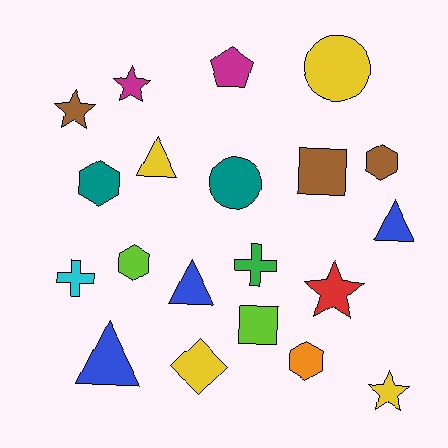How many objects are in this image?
There are 20 objects.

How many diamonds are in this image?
There is 1 diamond.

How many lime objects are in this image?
There are 2 lime objects.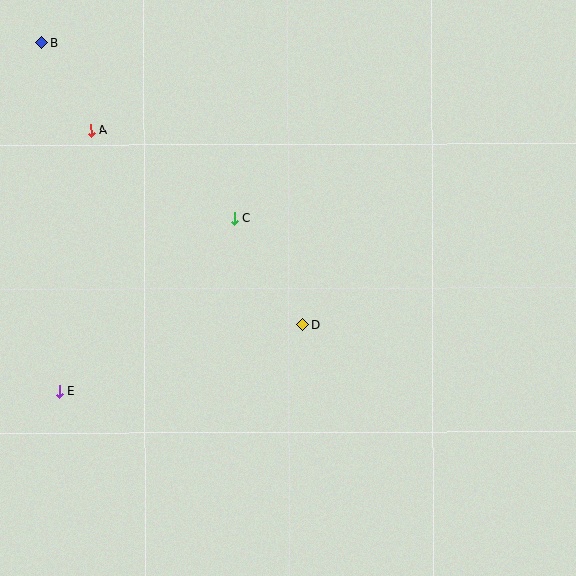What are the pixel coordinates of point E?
Point E is at (60, 391).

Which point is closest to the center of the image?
Point D at (303, 325) is closest to the center.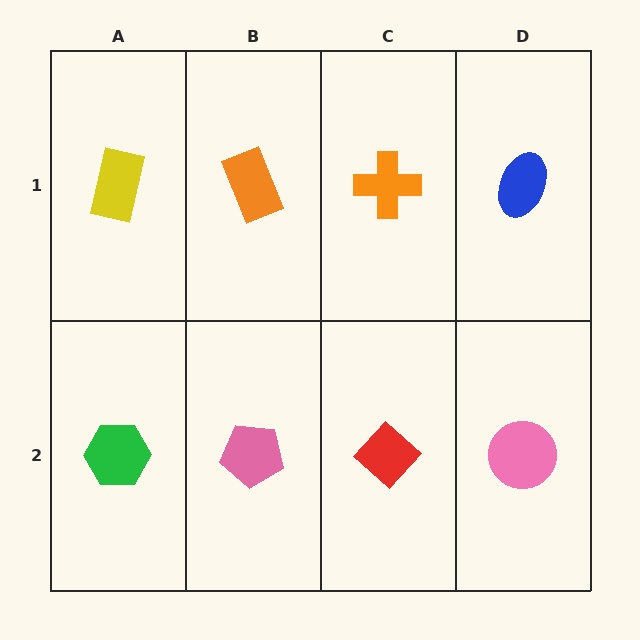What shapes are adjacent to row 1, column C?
A red diamond (row 2, column C), an orange rectangle (row 1, column B), a blue ellipse (row 1, column D).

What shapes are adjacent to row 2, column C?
An orange cross (row 1, column C), a pink pentagon (row 2, column B), a pink circle (row 2, column D).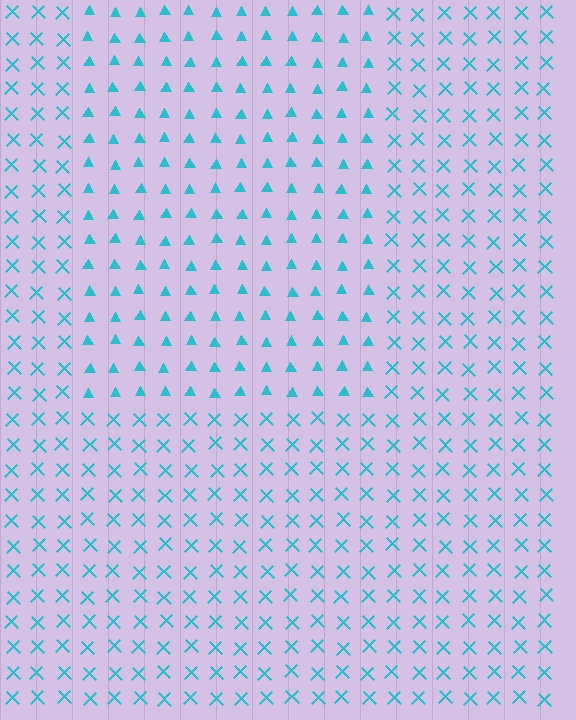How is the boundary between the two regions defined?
The boundary is defined by a change in element shape: triangles inside vs. X marks outside. All elements share the same color and spacing.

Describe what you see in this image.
The image is filled with small cyan elements arranged in a uniform grid. A rectangle-shaped region contains triangles, while the surrounding area contains X marks. The boundary is defined purely by the change in element shape.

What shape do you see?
I see a rectangle.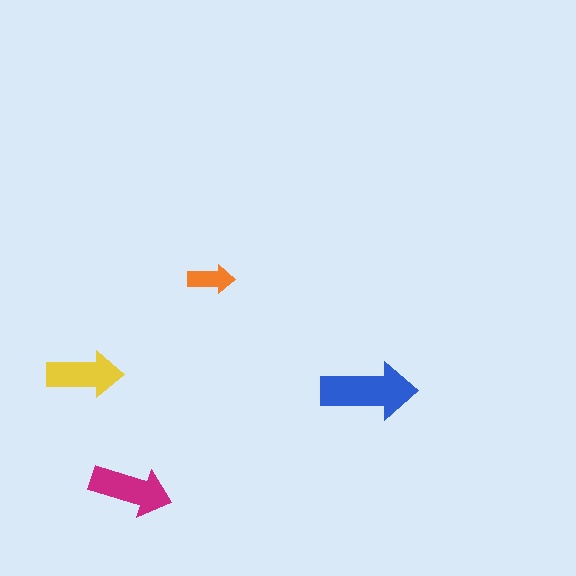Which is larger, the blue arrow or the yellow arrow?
The blue one.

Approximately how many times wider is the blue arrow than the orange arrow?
About 2 times wider.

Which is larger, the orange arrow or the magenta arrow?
The magenta one.